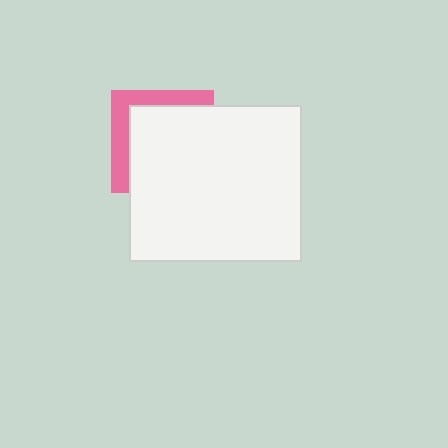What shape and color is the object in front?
The object in front is a white rectangle.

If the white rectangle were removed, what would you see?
You would see the complete pink square.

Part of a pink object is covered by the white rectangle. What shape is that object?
It is a square.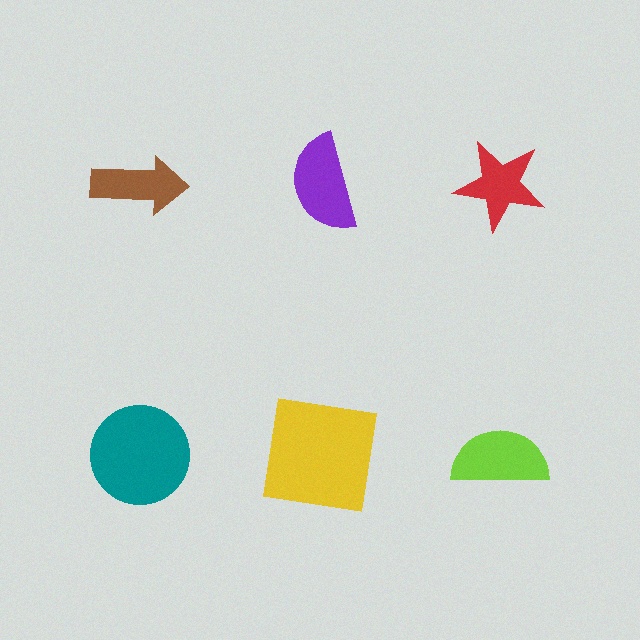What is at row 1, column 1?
A brown arrow.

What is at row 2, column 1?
A teal circle.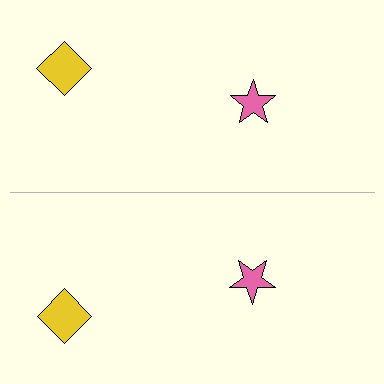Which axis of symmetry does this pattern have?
The pattern has a horizontal axis of symmetry running through the center of the image.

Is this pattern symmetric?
Yes, this pattern has bilateral (reflection) symmetry.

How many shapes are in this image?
There are 4 shapes in this image.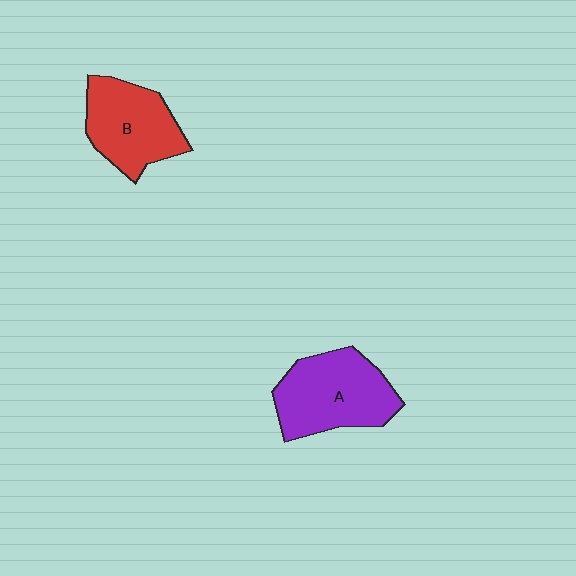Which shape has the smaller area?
Shape B (red).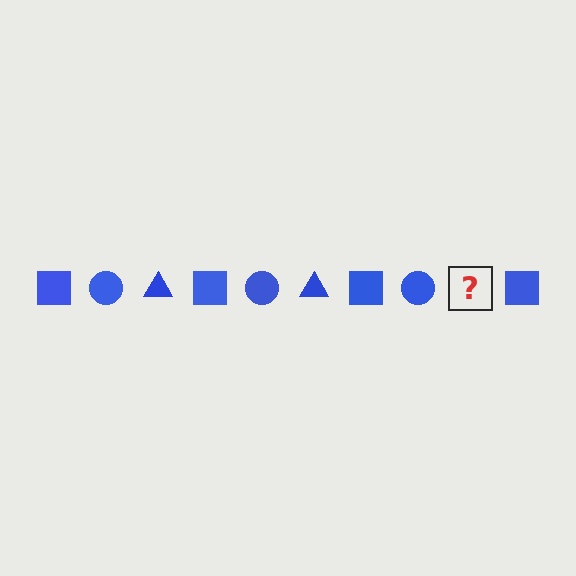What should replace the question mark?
The question mark should be replaced with a blue triangle.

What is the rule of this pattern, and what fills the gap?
The rule is that the pattern cycles through square, circle, triangle shapes in blue. The gap should be filled with a blue triangle.